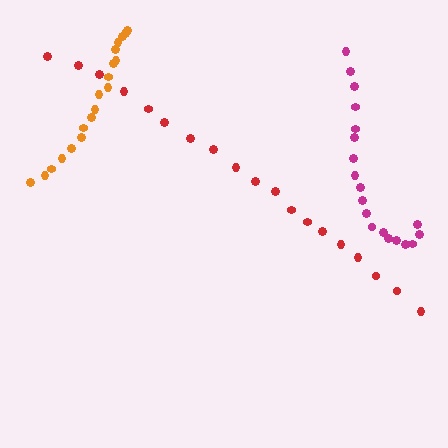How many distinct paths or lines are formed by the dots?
There are 3 distinct paths.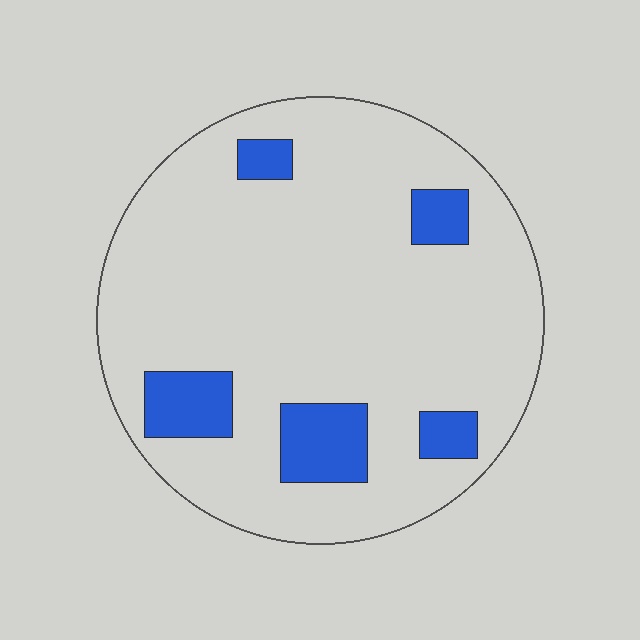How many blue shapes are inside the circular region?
5.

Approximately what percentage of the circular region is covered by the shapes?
Approximately 15%.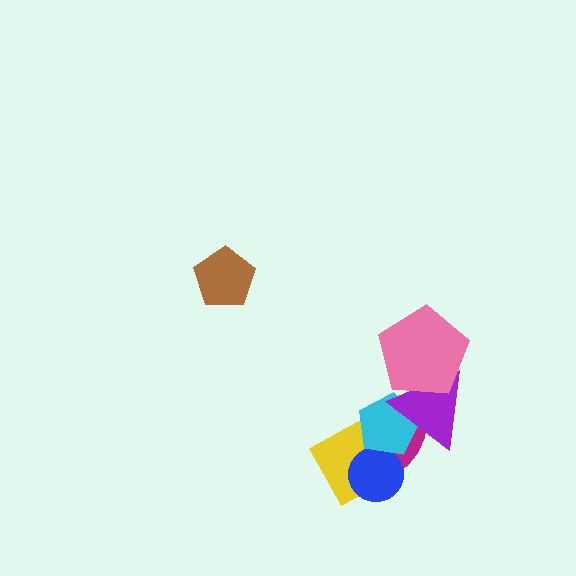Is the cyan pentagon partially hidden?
Yes, it is partially covered by another shape.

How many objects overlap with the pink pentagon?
1 object overlaps with the pink pentagon.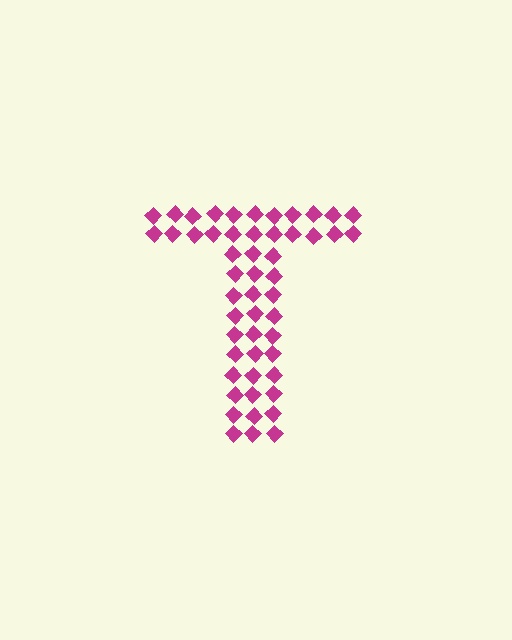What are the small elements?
The small elements are diamonds.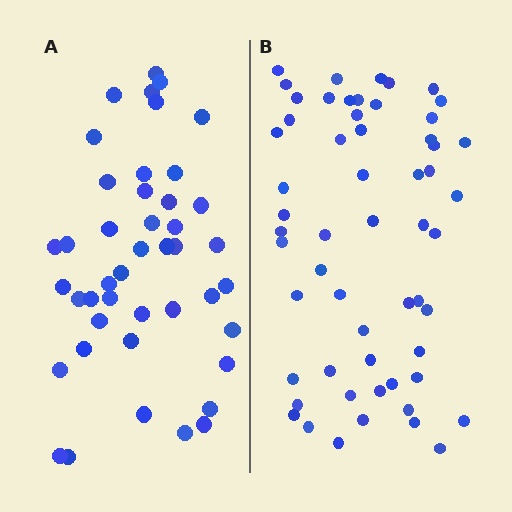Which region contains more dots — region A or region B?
Region B (the right region) has more dots.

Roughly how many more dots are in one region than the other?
Region B has approximately 15 more dots than region A.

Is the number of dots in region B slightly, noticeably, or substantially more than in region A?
Region B has noticeably more, but not dramatically so. The ratio is roughly 1.3 to 1.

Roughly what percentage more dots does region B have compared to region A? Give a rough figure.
About 30% more.